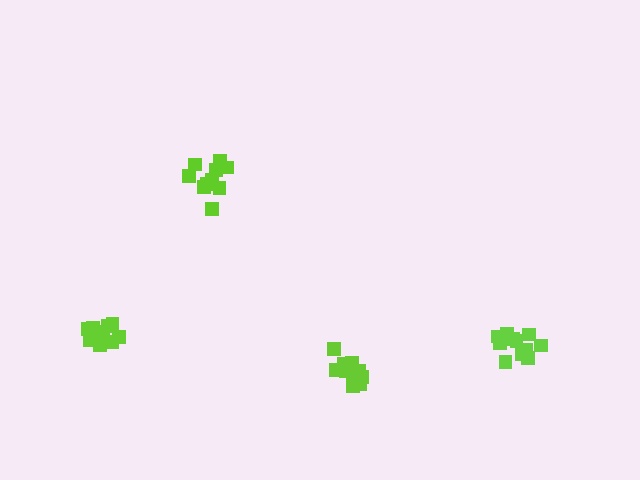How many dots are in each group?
Group 1: 13 dots, Group 2: 13 dots, Group 3: 11 dots, Group 4: 10 dots (47 total).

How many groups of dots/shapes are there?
There are 4 groups.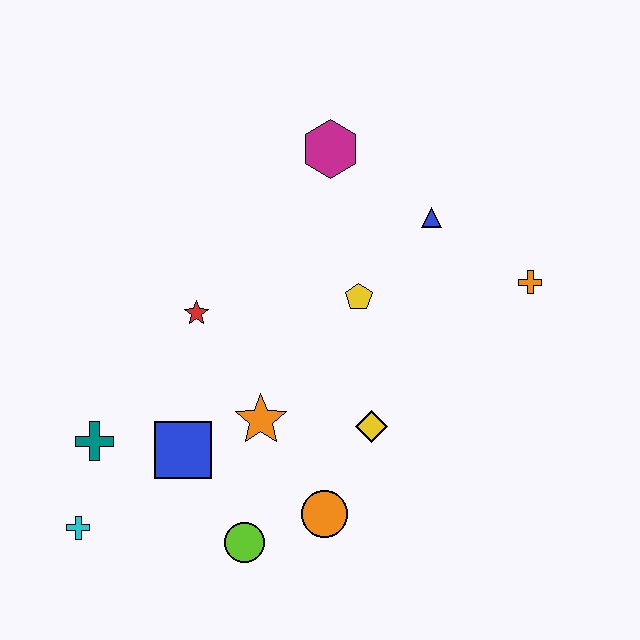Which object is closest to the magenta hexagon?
The blue triangle is closest to the magenta hexagon.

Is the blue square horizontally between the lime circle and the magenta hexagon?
No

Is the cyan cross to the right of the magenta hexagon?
No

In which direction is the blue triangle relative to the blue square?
The blue triangle is to the right of the blue square.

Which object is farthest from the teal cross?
The orange cross is farthest from the teal cross.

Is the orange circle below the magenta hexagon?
Yes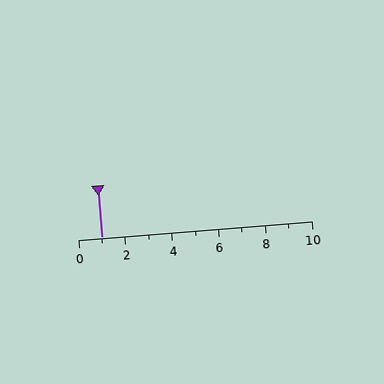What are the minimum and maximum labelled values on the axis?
The axis runs from 0 to 10.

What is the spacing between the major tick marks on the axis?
The major ticks are spaced 2 apart.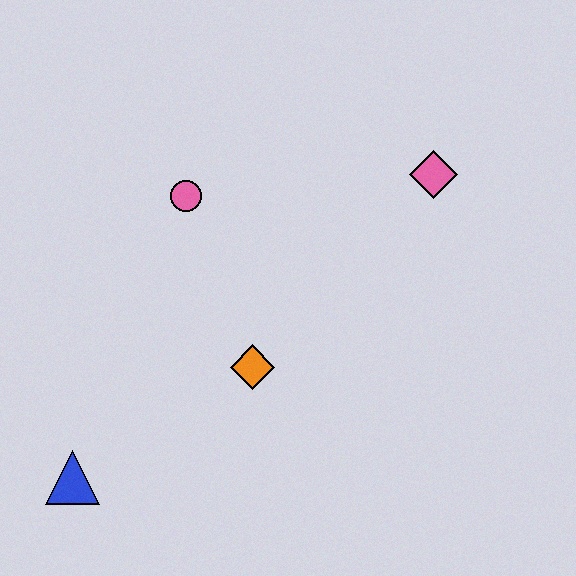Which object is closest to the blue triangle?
The orange diamond is closest to the blue triangle.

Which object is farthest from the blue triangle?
The pink diamond is farthest from the blue triangle.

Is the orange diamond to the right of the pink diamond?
No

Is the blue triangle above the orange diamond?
No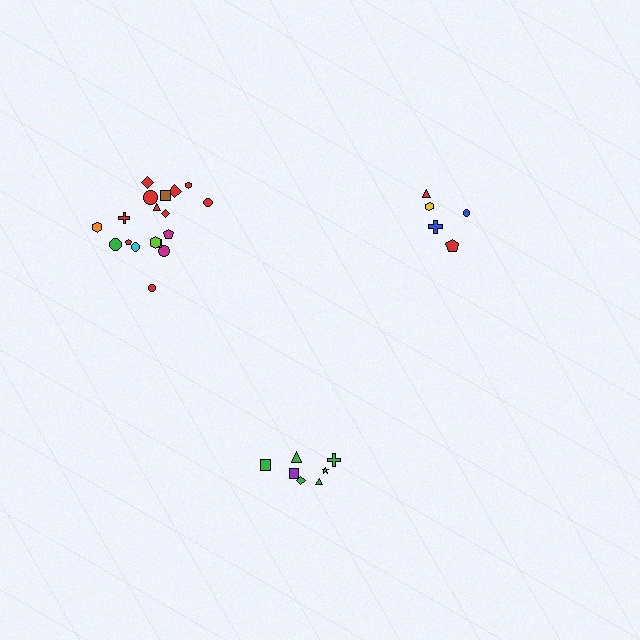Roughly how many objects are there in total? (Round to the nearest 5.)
Roughly 30 objects in total.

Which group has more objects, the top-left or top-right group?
The top-left group.